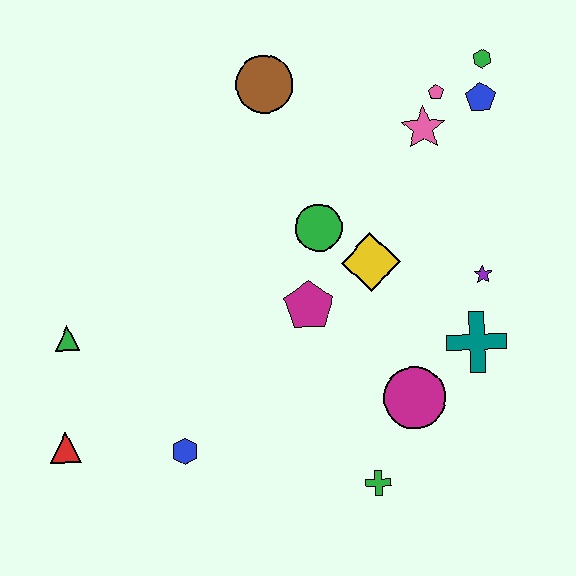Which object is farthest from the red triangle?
The green hexagon is farthest from the red triangle.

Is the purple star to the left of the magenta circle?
No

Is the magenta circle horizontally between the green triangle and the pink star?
Yes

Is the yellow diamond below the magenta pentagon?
No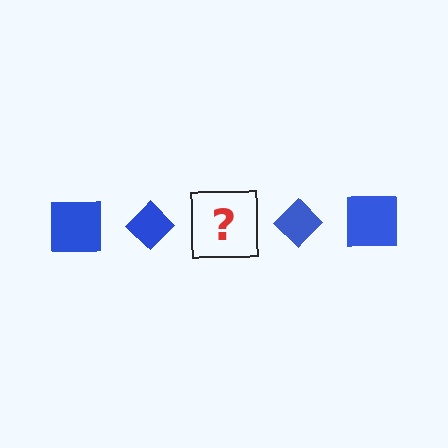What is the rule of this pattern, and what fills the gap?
The rule is that the pattern cycles through square, diamond shapes in blue. The gap should be filled with a blue square.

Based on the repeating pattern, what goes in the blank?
The blank should be a blue square.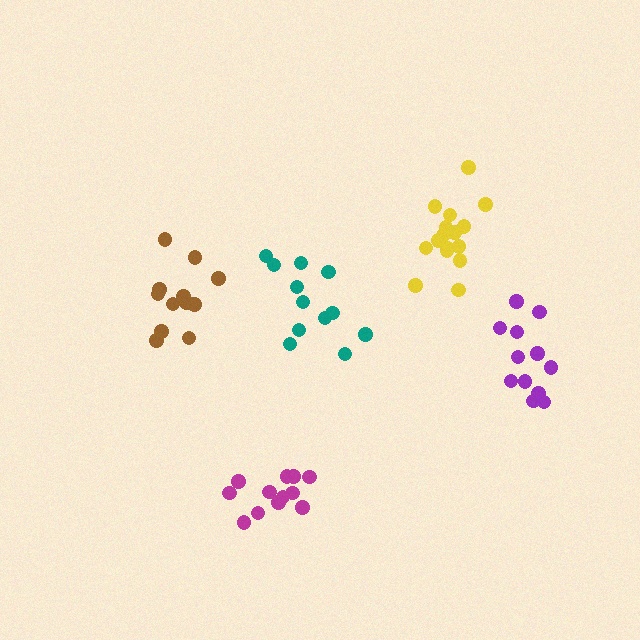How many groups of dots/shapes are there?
There are 5 groups.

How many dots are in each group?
Group 1: 12 dots, Group 2: 12 dots, Group 3: 16 dots, Group 4: 12 dots, Group 5: 12 dots (64 total).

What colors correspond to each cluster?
The clusters are colored: brown, magenta, yellow, teal, purple.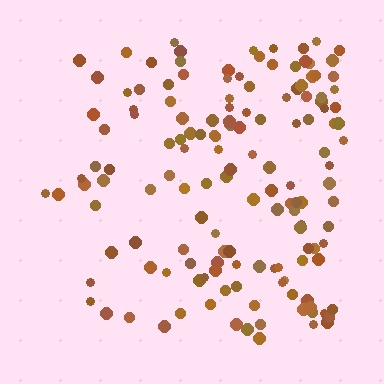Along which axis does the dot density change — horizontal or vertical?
Horizontal.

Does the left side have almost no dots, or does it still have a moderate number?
Still a moderate number, just noticeably fewer than the right.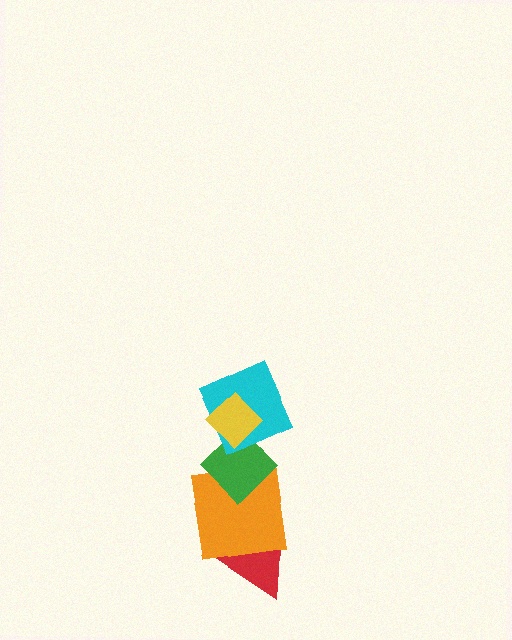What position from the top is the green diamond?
The green diamond is 3rd from the top.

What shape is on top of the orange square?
The green diamond is on top of the orange square.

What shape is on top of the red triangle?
The orange square is on top of the red triangle.